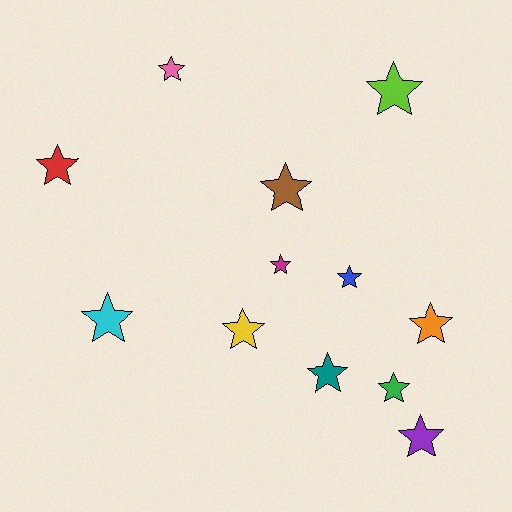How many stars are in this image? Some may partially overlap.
There are 12 stars.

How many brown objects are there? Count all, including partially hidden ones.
There is 1 brown object.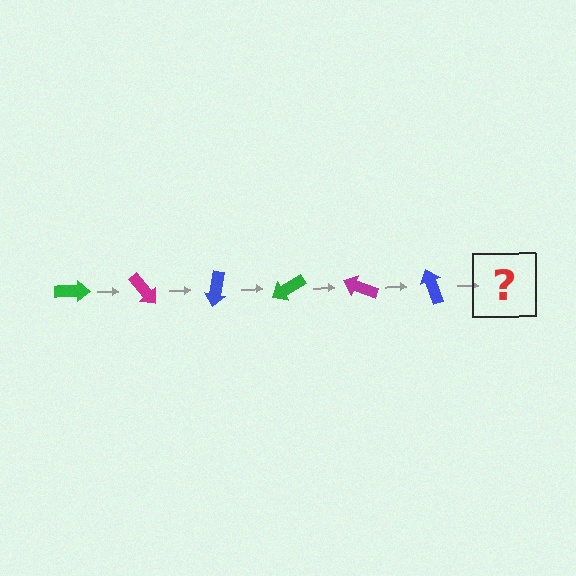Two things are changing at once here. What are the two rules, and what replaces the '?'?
The two rules are that it rotates 50 degrees each step and the color cycles through green, magenta, and blue. The '?' should be a green arrow, rotated 300 degrees from the start.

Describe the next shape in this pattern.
It should be a green arrow, rotated 300 degrees from the start.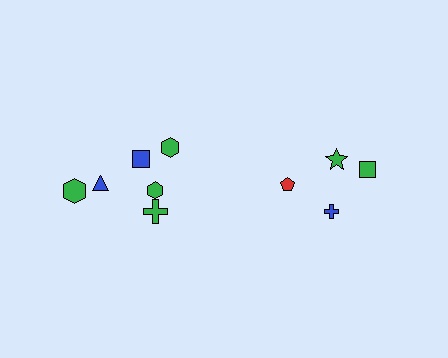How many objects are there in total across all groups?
There are 10 objects.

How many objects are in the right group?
There are 4 objects.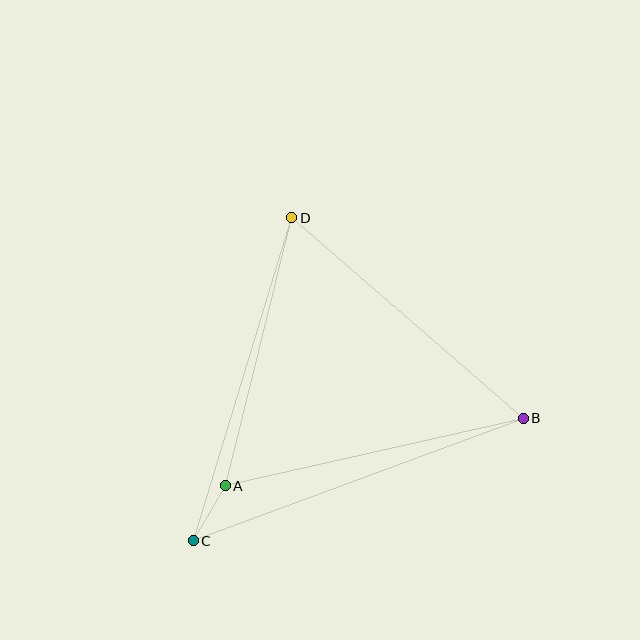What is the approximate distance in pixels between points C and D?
The distance between C and D is approximately 338 pixels.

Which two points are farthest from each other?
Points B and C are farthest from each other.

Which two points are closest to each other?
Points A and C are closest to each other.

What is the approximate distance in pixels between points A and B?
The distance between A and B is approximately 306 pixels.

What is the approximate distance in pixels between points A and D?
The distance between A and D is approximately 276 pixels.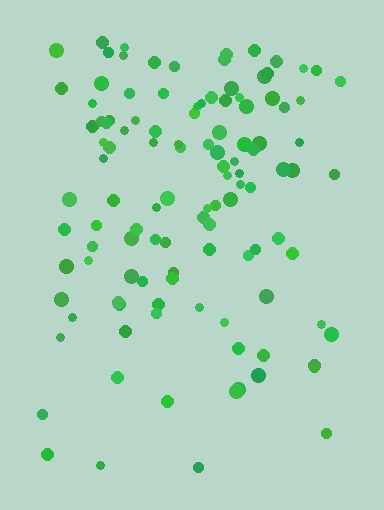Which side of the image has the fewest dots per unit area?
The bottom.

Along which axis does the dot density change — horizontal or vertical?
Vertical.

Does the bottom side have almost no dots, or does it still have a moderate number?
Still a moderate number, just noticeably fewer than the top.